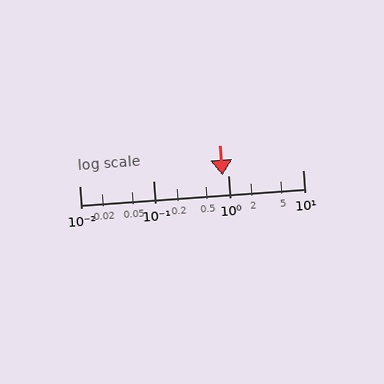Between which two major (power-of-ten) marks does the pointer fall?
The pointer is between 0.1 and 1.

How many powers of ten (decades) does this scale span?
The scale spans 3 decades, from 0.01 to 10.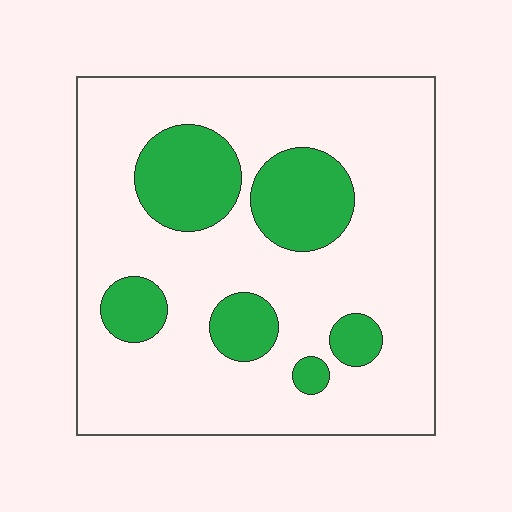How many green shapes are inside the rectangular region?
6.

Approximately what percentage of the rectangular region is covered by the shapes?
Approximately 20%.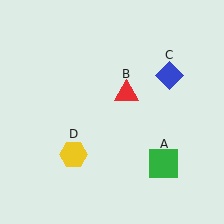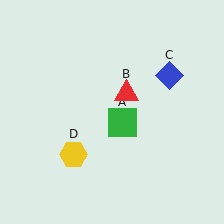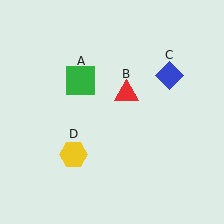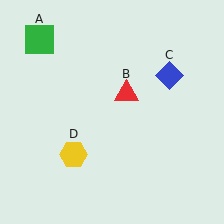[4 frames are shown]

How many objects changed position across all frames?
1 object changed position: green square (object A).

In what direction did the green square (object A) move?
The green square (object A) moved up and to the left.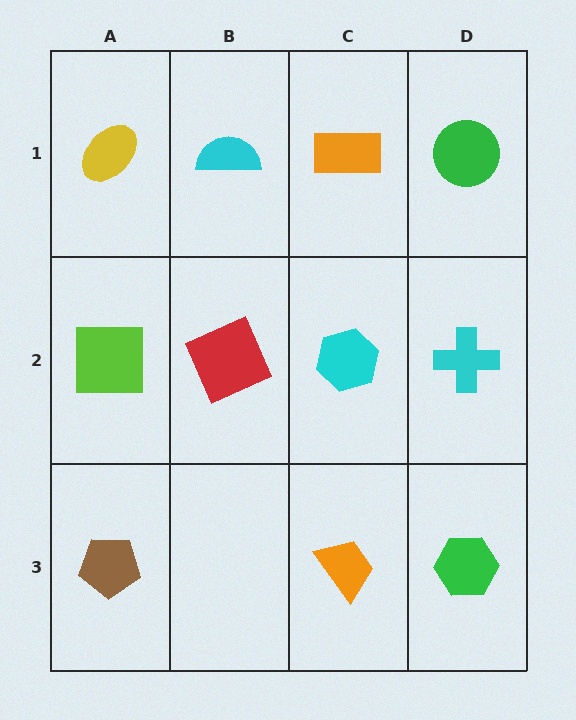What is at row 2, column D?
A cyan cross.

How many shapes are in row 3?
3 shapes.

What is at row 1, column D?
A green circle.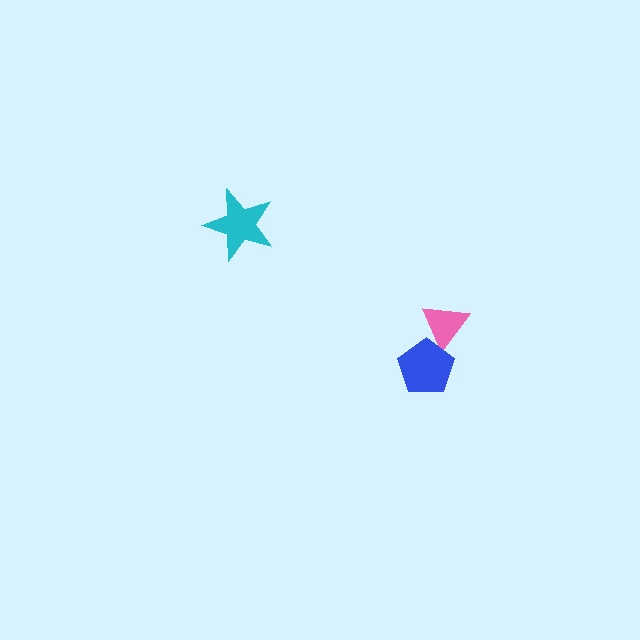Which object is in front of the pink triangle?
The blue pentagon is in front of the pink triangle.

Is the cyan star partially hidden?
No, no other shape covers it.